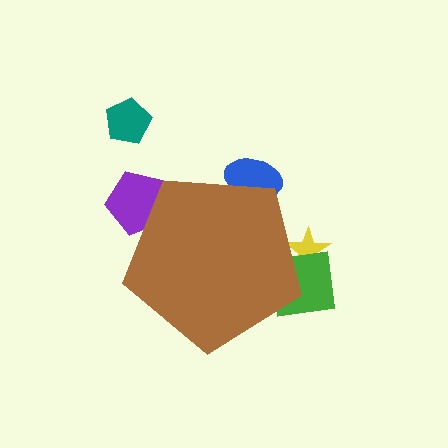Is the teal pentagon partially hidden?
No, the teal pentagon is fully visible.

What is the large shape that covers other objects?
A brown pentagon.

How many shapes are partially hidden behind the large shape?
4 shapes are partially hidden.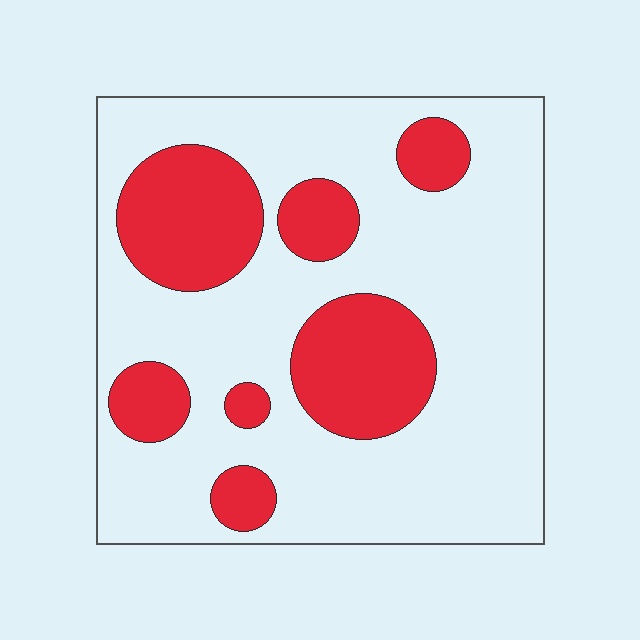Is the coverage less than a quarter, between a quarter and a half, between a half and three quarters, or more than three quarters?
Between a quarter and a half.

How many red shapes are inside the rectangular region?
7.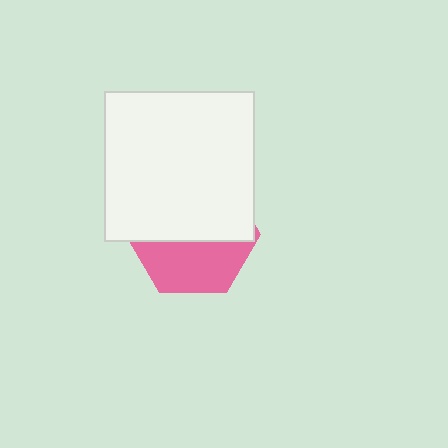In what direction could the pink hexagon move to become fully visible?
The pink hexagon could move down. That would shift it out from behind the white square entirely.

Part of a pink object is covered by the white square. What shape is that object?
It is a hexagon.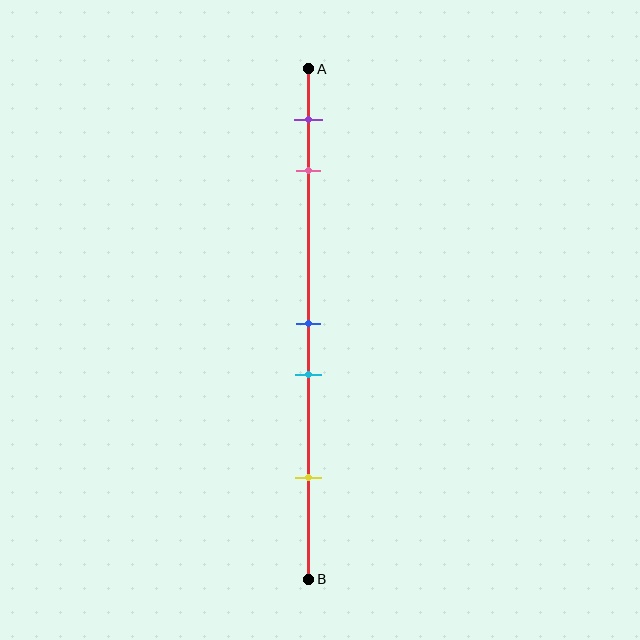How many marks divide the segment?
There are 5 marks dividing the segment.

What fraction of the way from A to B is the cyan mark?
The cyan mark is approximately 60% (0.6) of the way from A to B.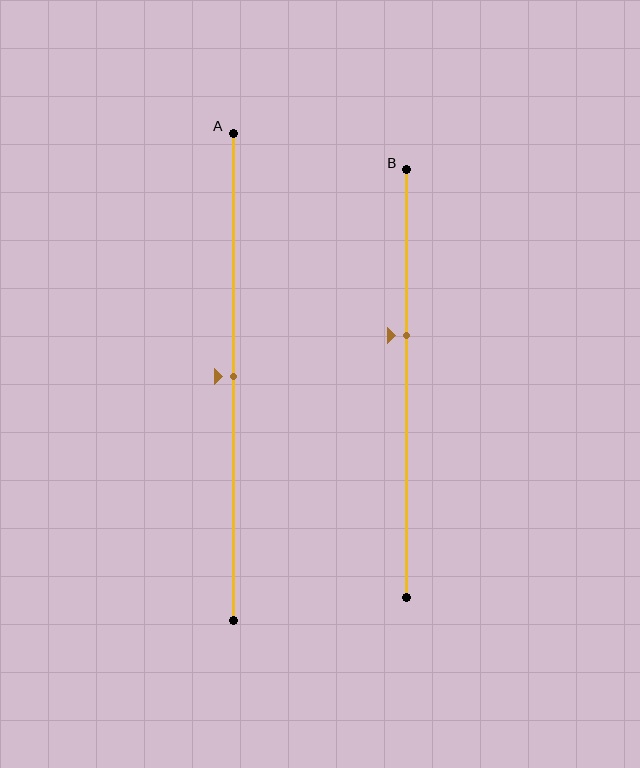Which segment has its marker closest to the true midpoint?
Segment A has its marker closest to the true midpoint.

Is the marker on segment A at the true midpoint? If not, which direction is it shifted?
Yes, the marker on segment A is at the true midpoint.